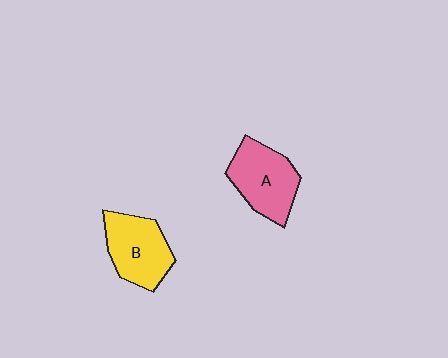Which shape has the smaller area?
Shape B (yellow).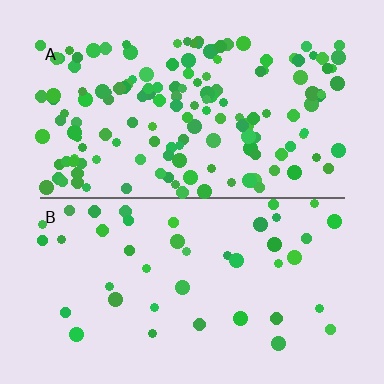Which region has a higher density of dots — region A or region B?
A (the top).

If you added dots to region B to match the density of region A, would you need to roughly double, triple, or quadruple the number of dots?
Approximately triple.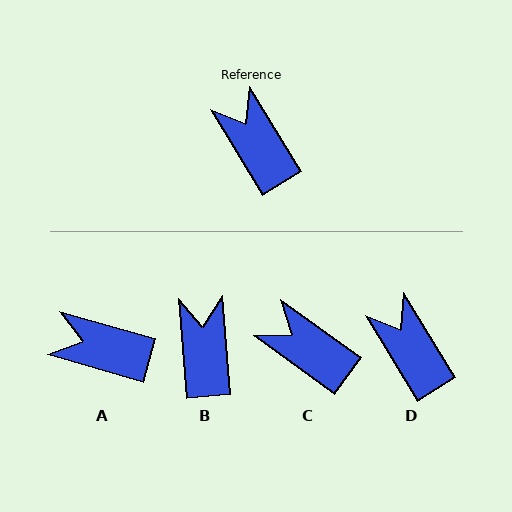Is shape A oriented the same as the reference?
No, it is off by about 43 degrees.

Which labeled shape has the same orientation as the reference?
D.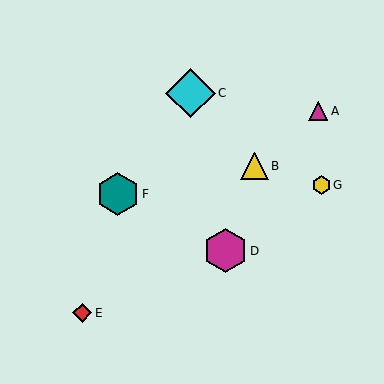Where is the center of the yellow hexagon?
The center of the yellow hexagon is at (321, 185).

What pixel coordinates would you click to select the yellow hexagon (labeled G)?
Click at (321, 185) to select the yellow hexagon G.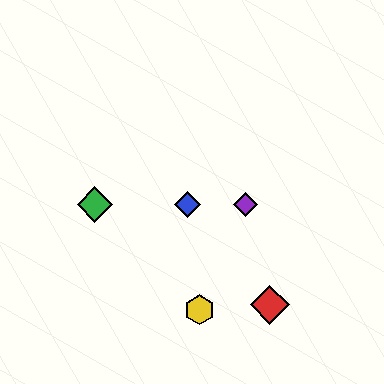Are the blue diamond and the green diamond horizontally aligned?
Yes, both are at y≈205.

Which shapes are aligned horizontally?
The blue diamond, the green diamond, the purple diamond are aligned horizontally.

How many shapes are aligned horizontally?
3 shapes (the blue diamond, the green diamond, the purple diamond) are aligned horizontally.